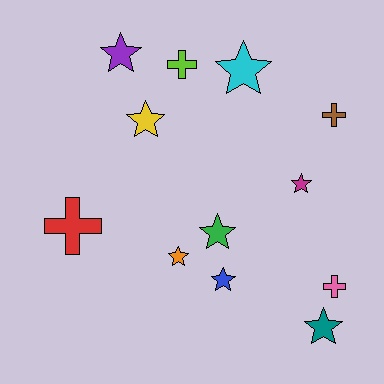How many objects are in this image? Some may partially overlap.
There are 12 objects.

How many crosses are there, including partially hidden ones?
There are 4 crosses.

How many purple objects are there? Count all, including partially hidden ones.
There is 1 purple object.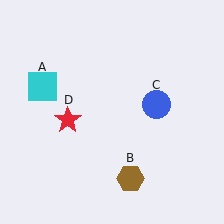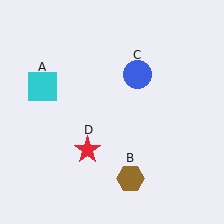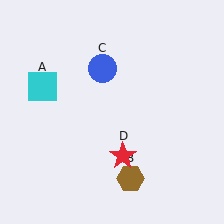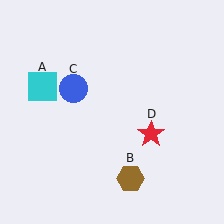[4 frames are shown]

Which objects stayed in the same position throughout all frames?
Cyan square (object A) and brown hexagon (object B) remained stationary.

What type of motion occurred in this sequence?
The blue circle (object C), red star (object D) rotated counterclockwise around the center of the scene.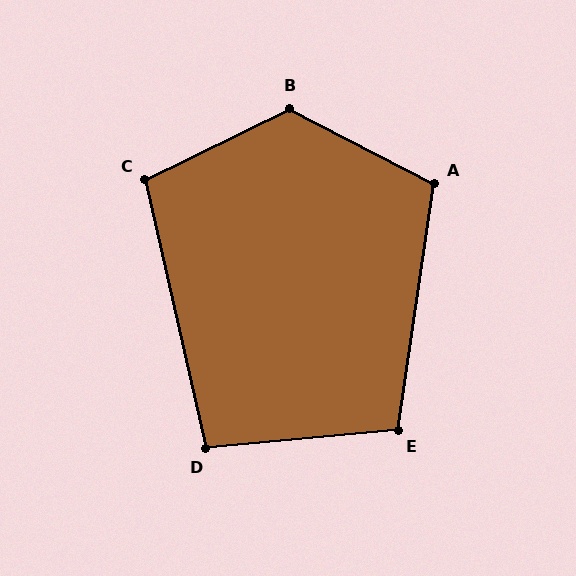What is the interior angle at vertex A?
Approximately 109 degrees (obtuse).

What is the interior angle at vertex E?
Approximately 104 degrees (obtuse).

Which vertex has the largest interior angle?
B, at approximately 126 degrees.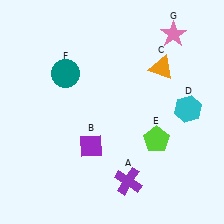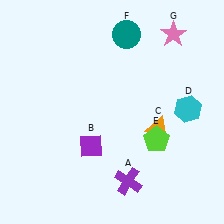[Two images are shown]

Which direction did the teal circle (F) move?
The teal circle (F) moved right.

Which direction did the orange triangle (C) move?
The orange triangle (C) moved down.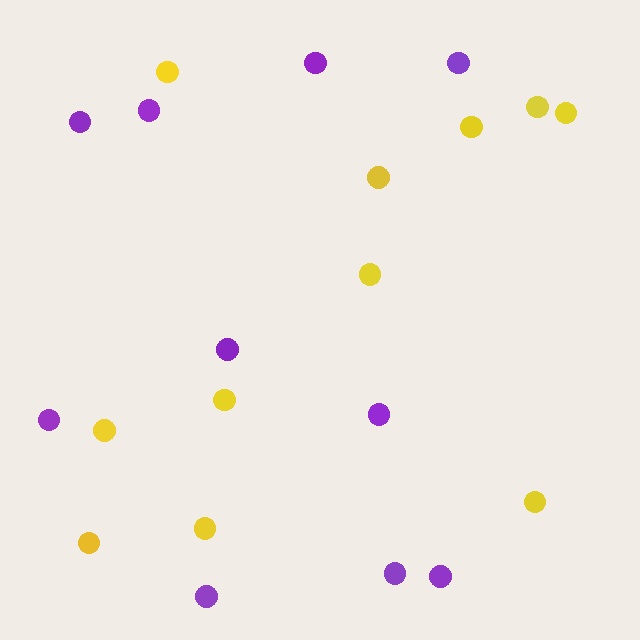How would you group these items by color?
There are 2 groups: one group of yellow circles (11) and one group of purple circles (10).